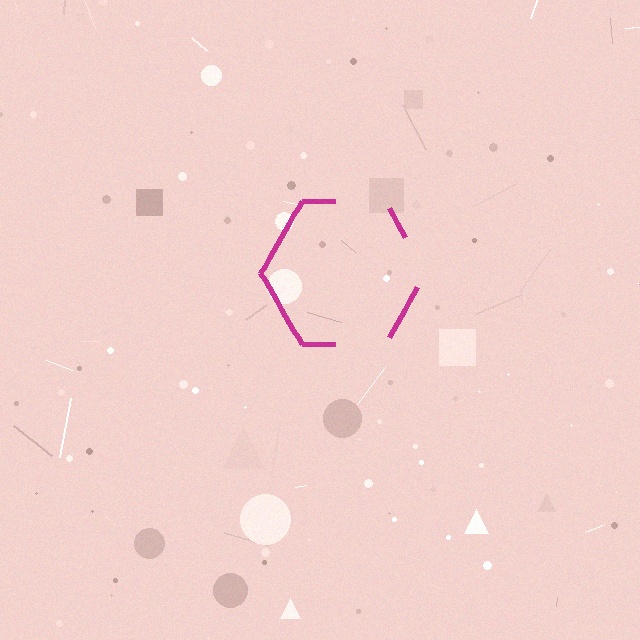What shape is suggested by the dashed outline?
The dashed outline suggests a hexagon.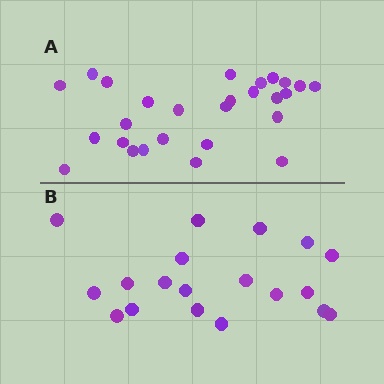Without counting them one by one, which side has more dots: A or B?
Region A (the top region) has more dots.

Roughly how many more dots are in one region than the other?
Region A has roughly 8 or so more dots than region B.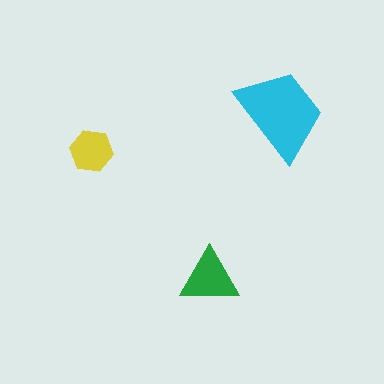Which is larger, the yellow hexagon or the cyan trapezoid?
The cyan trapezoid.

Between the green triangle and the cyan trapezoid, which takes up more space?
The cyan trapezoid.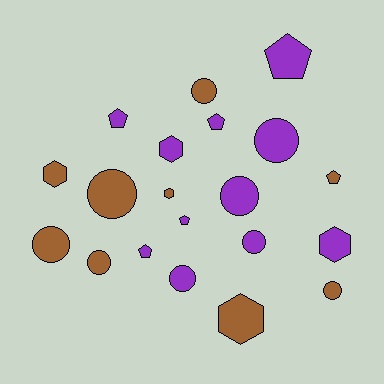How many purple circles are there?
There are 4 purple circles.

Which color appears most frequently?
Purple, with 11 objects.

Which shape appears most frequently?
Circle, with 9 objects.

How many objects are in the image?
There are 20 objects.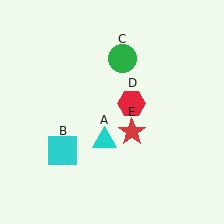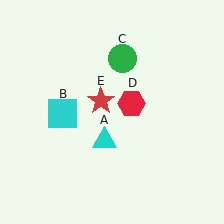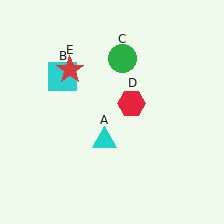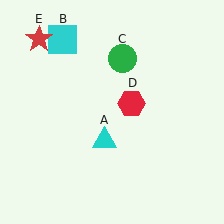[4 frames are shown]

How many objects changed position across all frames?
2 objects changed position: cyan square (object B), red star (object E).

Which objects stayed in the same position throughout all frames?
Cyan triangle (object A) and green circle (object C) and red hexagon (object D) remained stationary.